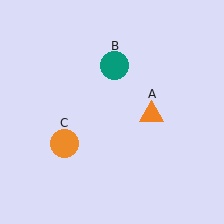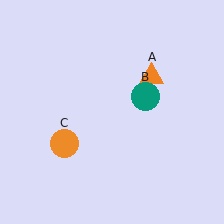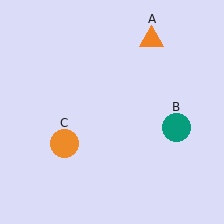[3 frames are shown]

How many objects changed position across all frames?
2 objects changed position: orange triangle (object A), teal circle (object B).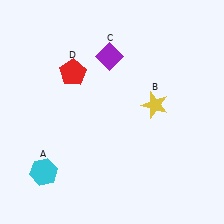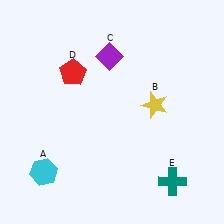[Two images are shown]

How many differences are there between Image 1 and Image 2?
There is 1 difference between the two images.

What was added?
A teal cross (E) was added in Image 2.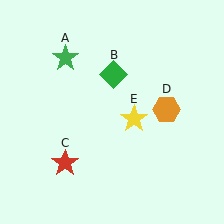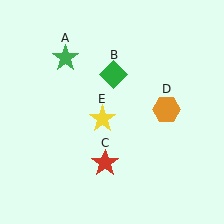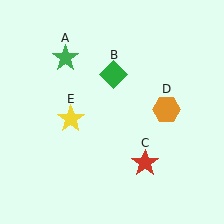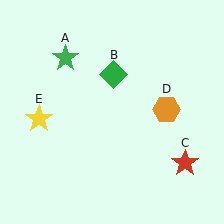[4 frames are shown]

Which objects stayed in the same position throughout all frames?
Green star (object A) and green diamond (object B) and orange hexagon (object D) remained stationary.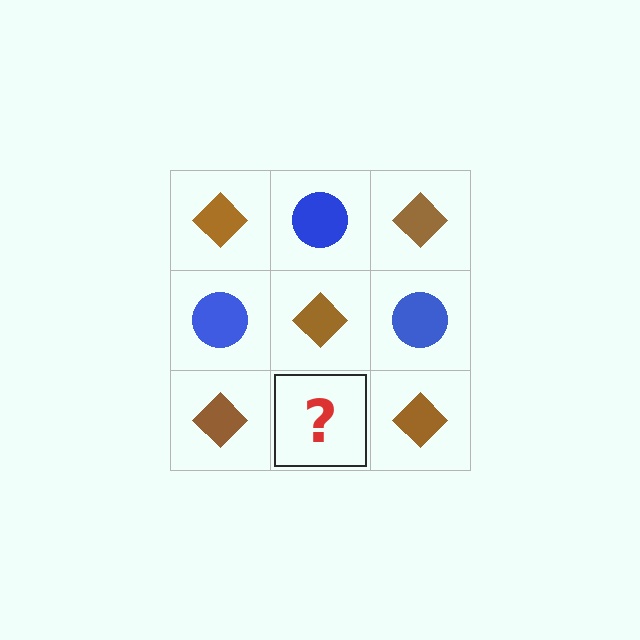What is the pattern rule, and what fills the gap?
The rule is that it alternates brown diamond and blue circle in a checkerboard pattern. The gap should be filled with a blue circle.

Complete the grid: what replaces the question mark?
The question mark should be replaced with a blue circle.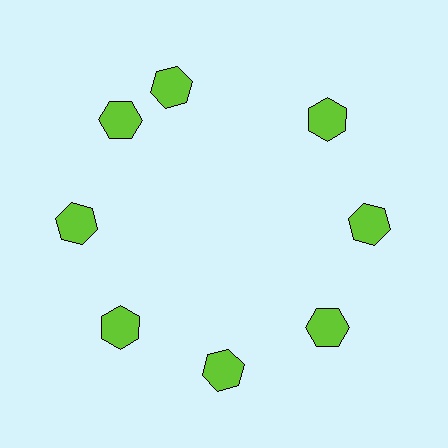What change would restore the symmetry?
The symmetry would be restored by rotating it back into even spacing with its neighbors so that all 8 hexagons sit at equal angles and equal distance from the center.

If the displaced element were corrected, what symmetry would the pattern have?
It would have 8-fold rotational symmetry — the pattern would map onto itself every 45 degrees.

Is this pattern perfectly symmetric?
No. The 8 lime hexagons are arranged in a ring, but one element near the 12 o'clock position is rotated out of alignment along the ring, breaking the 8-fold rotational symmetry.